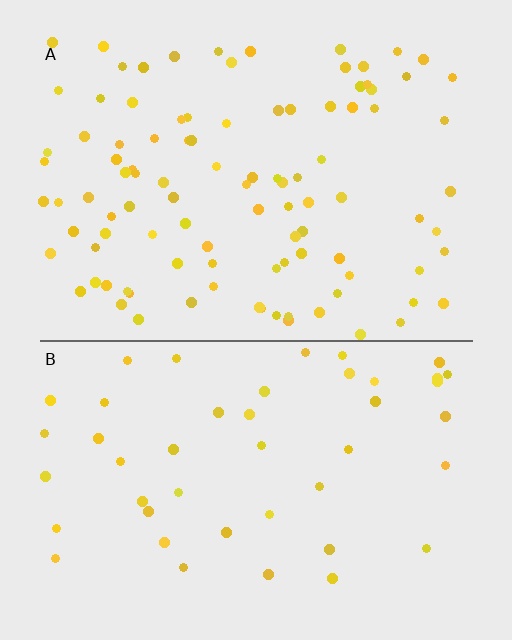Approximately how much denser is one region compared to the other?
Approximately 2.2× — region A over region B.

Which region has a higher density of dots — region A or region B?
A (the top).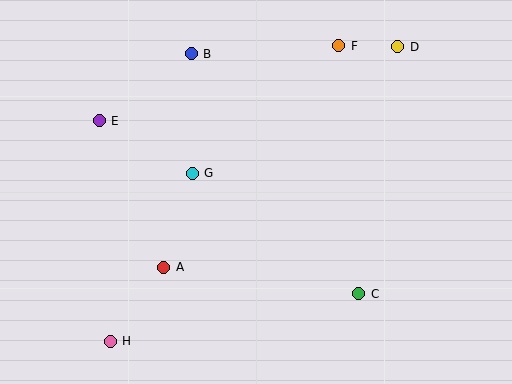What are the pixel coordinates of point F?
Point F is at (339, 46).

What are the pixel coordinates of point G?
Point G is at (192, 173).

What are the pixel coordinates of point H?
Point H is at (110, 341).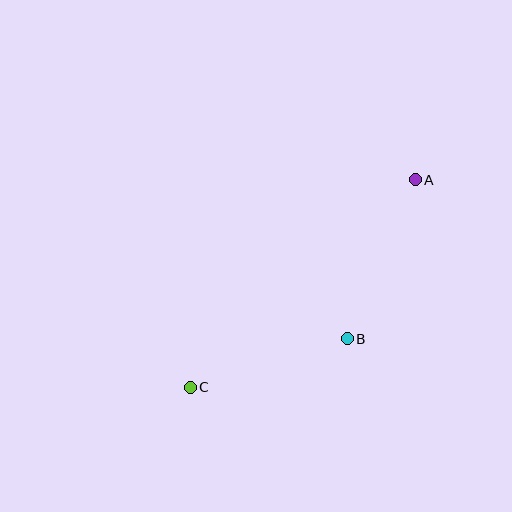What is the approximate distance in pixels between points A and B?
The distance between A and B is approximately 173 pixels.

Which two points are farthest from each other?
Points A and C are farthest from each other.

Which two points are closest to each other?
Points B and C are closest to each other.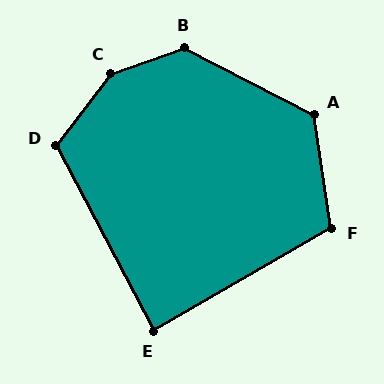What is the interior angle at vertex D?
Approximately 115 degrees (obtuse).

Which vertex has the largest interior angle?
C, at approximately 146 degrees.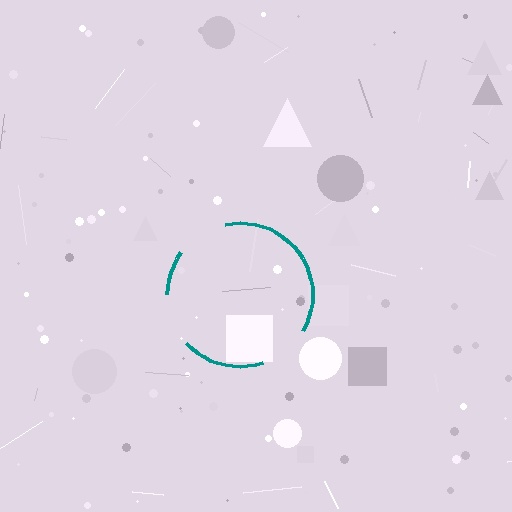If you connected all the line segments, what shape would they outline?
They would outline a circle.